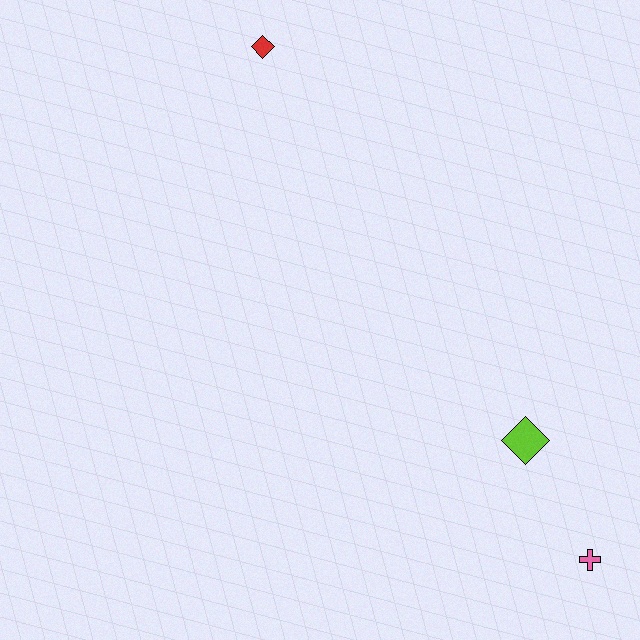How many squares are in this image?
There are no squares.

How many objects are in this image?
There are 3 objects.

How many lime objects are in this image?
There is 1 lime object.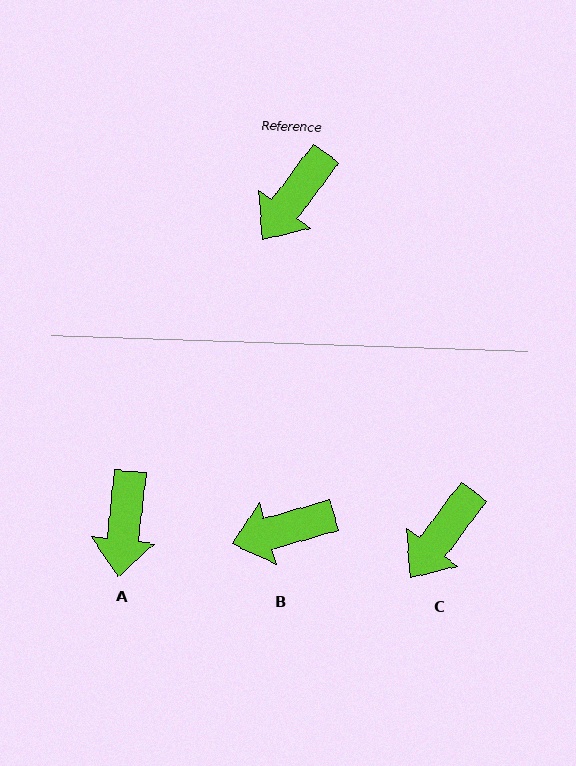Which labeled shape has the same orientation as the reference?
C.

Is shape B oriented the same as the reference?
No, it is off by about 37 degrees.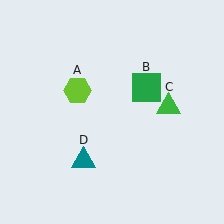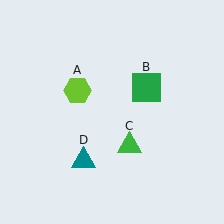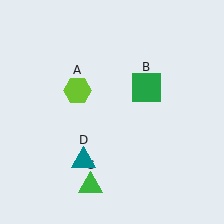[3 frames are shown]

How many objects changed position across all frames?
1 object changed position: green triangle (object C).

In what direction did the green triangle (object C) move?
The green triangle (object C) moved down and to the left.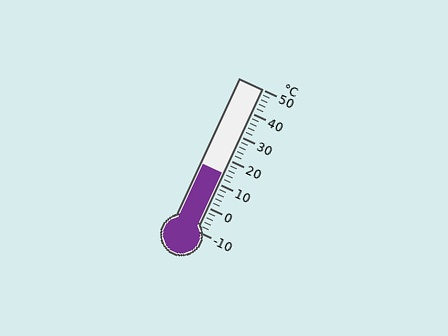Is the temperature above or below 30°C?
The temperature is below 30°C.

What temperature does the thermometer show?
The thermometer shows approximately 14°C.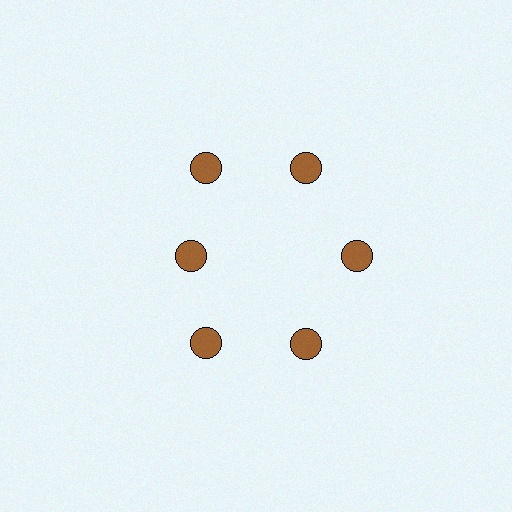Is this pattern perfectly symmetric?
No. The 6 brown circles are arranged in a ring, but one element near the 9 o'clock position is pulled inward toward the center, breaking the 6-fold rotational symmetry.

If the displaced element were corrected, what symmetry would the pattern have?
It would have 6-fold rotational symmetry — the pattern would map onto itself every 60 degrees.